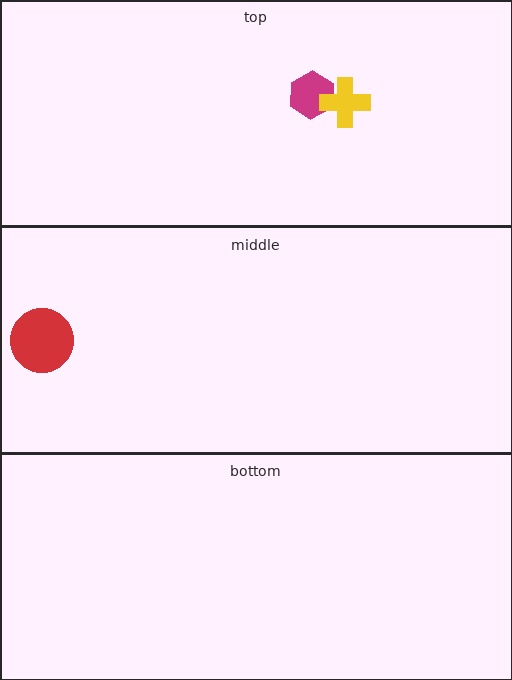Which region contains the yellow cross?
The top region.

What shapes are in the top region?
The magenta hexagon, the yellow cross.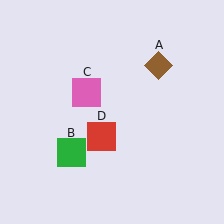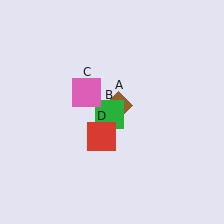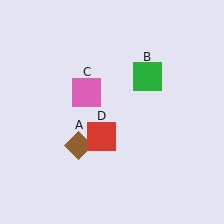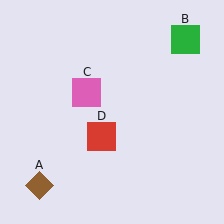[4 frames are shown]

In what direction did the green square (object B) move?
The green square (object B) moved up and to the right.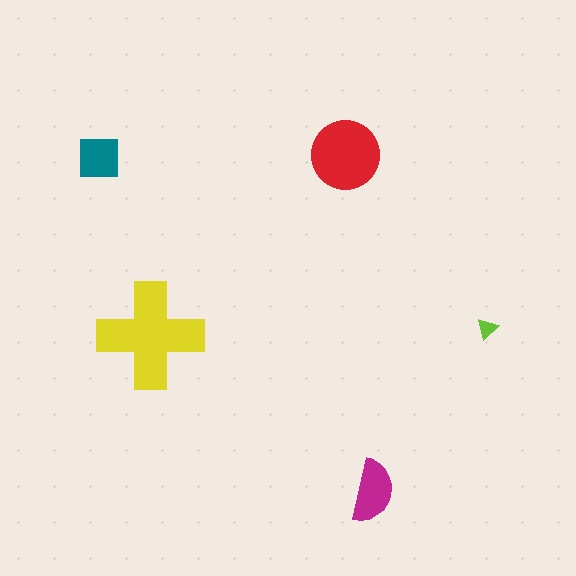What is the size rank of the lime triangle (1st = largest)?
5th.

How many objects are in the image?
There are 5 objects in the image.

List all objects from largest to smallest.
The yellow cross, the red circle, the magenta semicircle, the teal square, the lime triangle.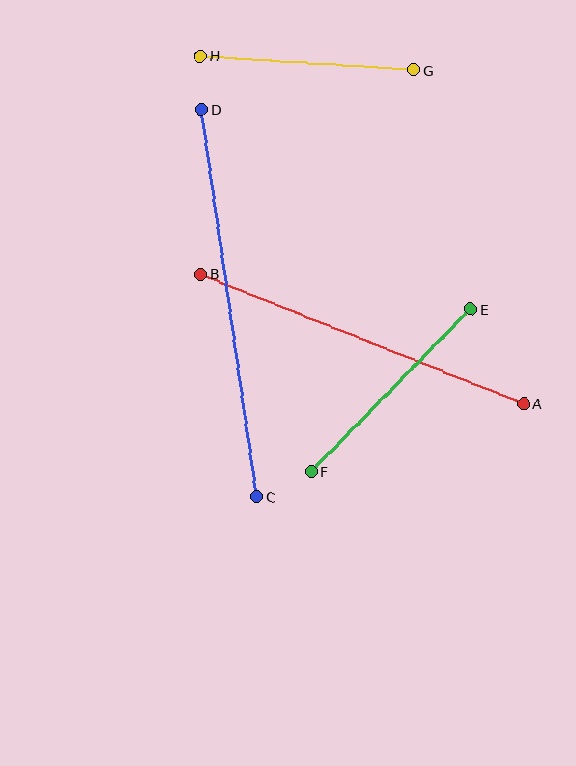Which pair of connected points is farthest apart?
Points C and D are farthest apart.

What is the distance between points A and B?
The distance is approximately 348 pixels.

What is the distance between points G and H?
The distance is approximately 214 pixels.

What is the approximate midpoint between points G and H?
The midpoint is at approximately (307, 63) pixels.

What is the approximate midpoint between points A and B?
The midpoint is at approximately (362, 339) pixels.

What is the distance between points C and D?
The distance is approximately 391 pixels.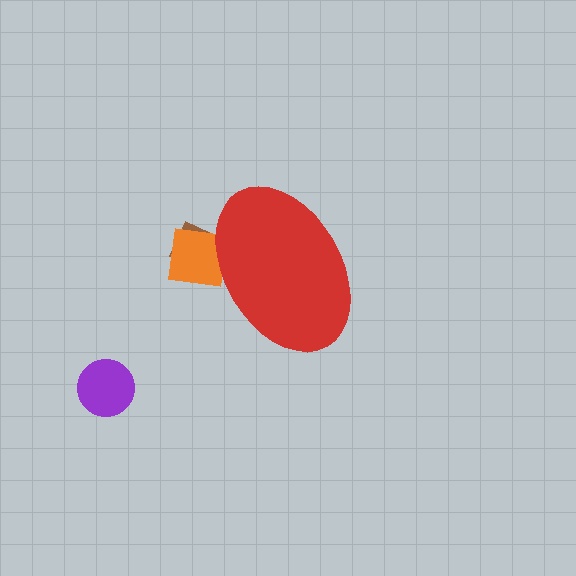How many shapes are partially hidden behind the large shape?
2 shapes are partially hidden.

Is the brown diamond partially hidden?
Yes, the brown diamond is partially hidden behind the red ellipse.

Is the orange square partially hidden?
Yes, the orange square is partially hidden behind the red ellipse.